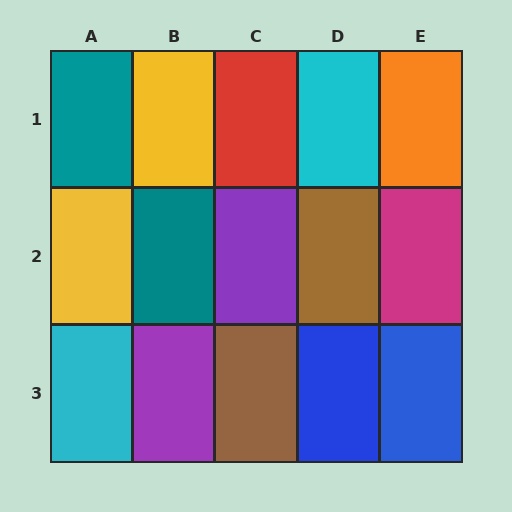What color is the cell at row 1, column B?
Yellow.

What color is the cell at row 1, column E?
Orange.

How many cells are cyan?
2 cells are cyan.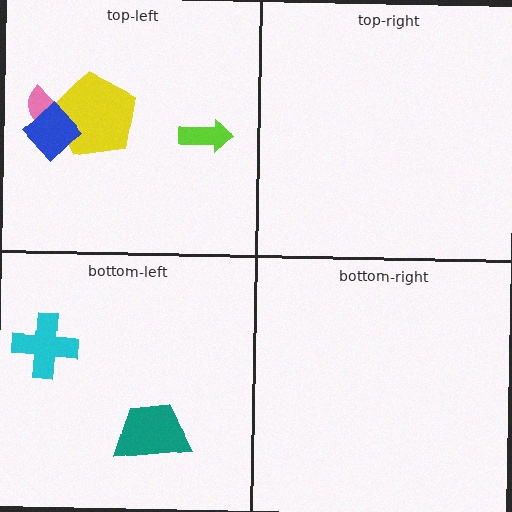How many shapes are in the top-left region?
4.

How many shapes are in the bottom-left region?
2.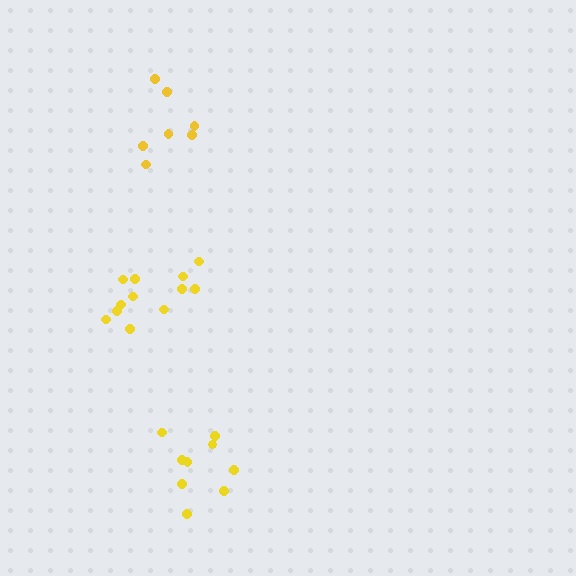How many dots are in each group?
Group 1: 12 dots, Group 2: 9 dots, Group 3: 7 dots (28 total).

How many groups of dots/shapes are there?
There are 3 groups.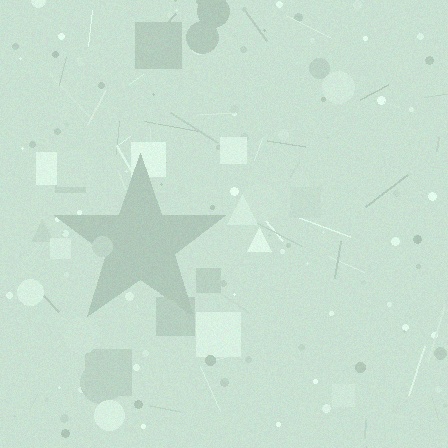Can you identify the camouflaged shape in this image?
The camouflaged shape is a star.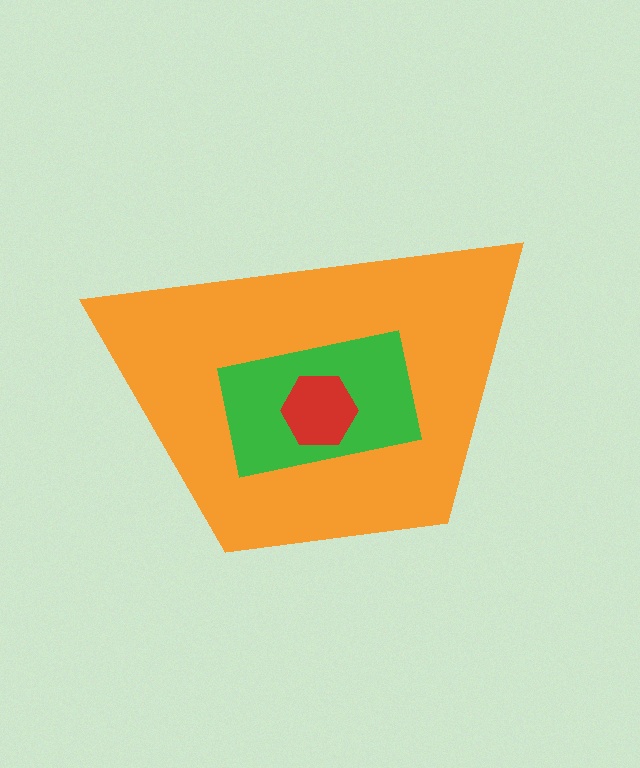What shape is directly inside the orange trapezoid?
The green rectangle.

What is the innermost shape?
The red hexagon.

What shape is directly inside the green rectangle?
The red hexagon.